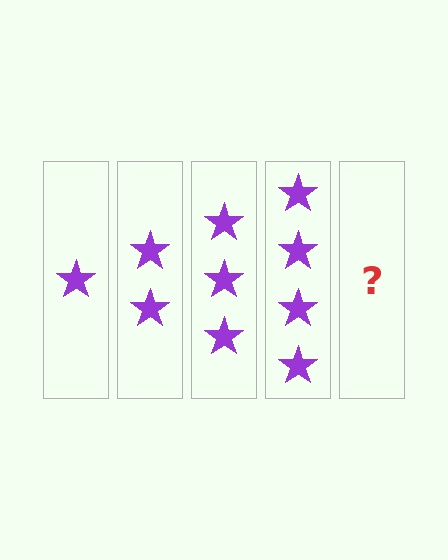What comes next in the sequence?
The next element should be 5 stars.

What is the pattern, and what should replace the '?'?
The pattern is that each step adds one more star. The '?' should be 5 stars.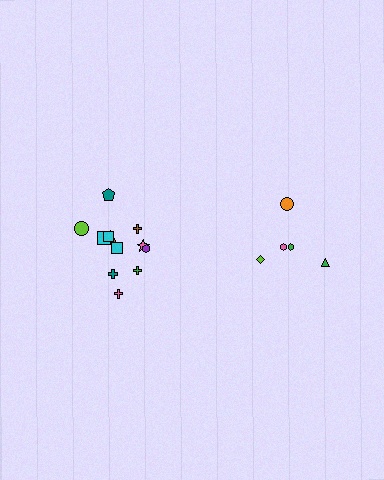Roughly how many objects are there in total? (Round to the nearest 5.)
Roughly 15 objects in total.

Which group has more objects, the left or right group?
The left group.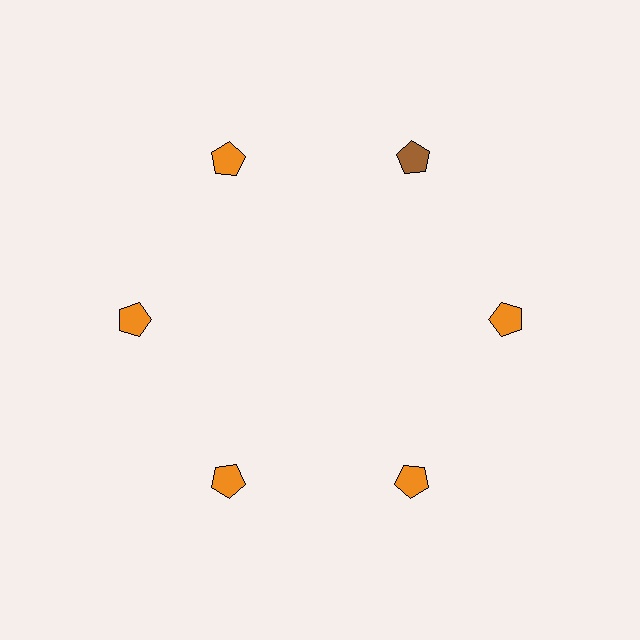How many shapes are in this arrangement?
There are 6 shapes arranged in a ring pattern.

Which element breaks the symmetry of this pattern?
The brown pentagon at roughly the 1 o'clock position breaks the symmetry. All other shapes are orange pentagons.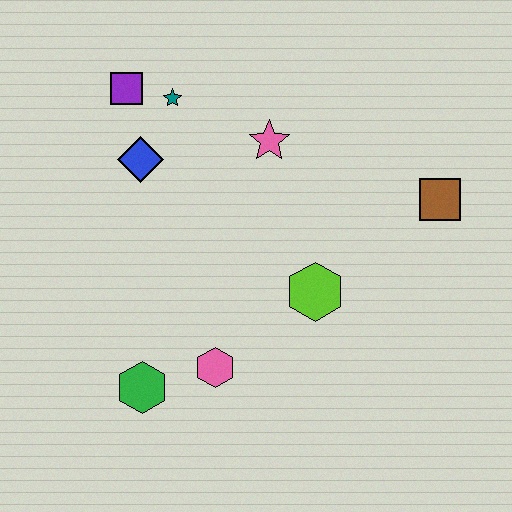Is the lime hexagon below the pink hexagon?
No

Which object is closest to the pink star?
The teal star is closest to the pink star.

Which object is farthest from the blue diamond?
The brown square is farthest from the blue diamond.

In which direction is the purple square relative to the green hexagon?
The purple square is above the green hexagon.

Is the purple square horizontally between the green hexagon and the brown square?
No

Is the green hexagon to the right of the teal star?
No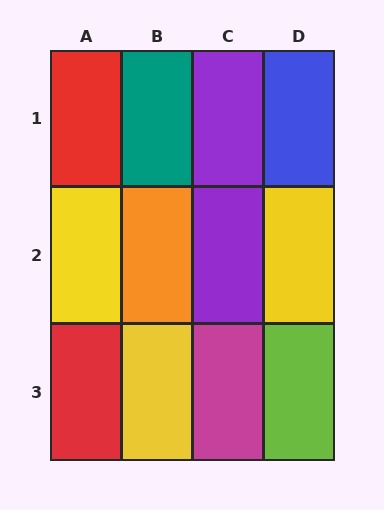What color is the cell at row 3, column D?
Lime.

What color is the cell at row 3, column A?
Red.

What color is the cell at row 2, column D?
Yellow.